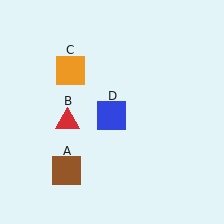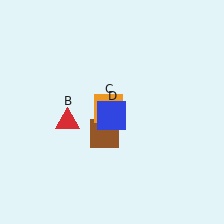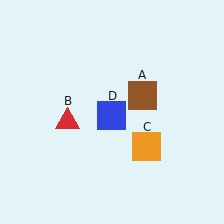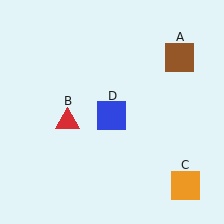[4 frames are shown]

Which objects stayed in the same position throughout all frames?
Red triangle (object B) and blue square (object D) remained stationary.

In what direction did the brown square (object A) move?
The brown square (object A) moved up and to the right.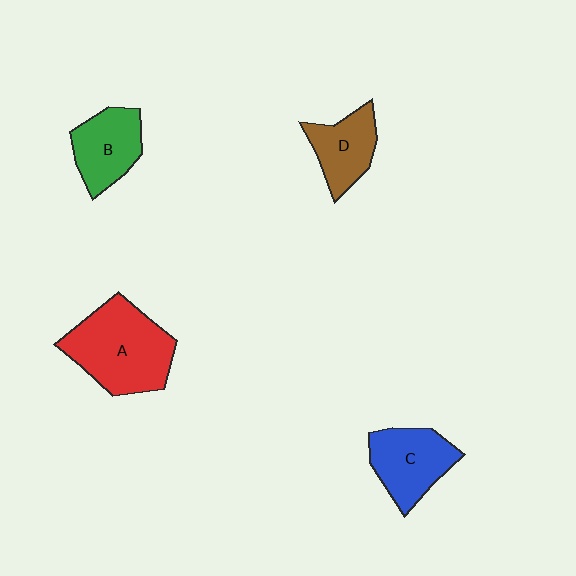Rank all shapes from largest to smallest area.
From largest to smallest: A (red), C (blue), B (green), D (brown).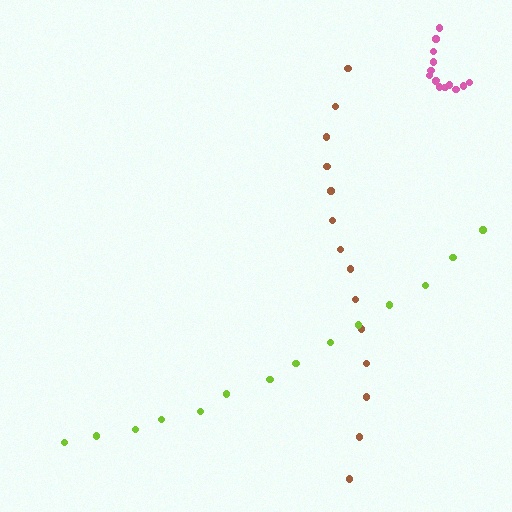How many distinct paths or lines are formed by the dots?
There are 3 distinct paths.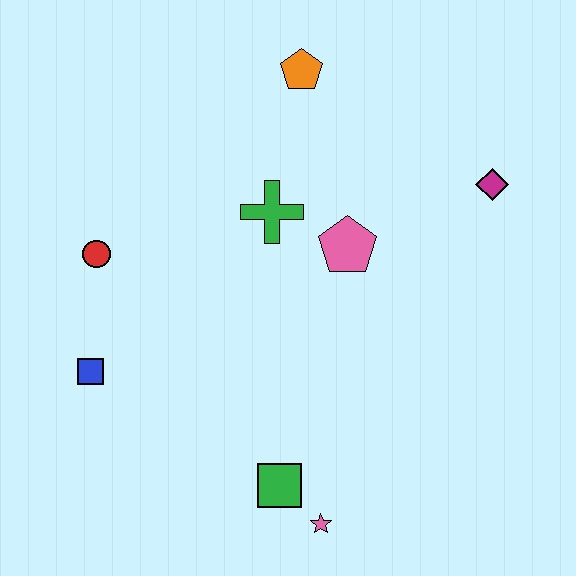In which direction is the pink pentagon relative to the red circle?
The pink pentagon is to the right of the red circle.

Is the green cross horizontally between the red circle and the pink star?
Yes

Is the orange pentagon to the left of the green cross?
No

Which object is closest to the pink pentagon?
The green cross is closest to the pink pentagon.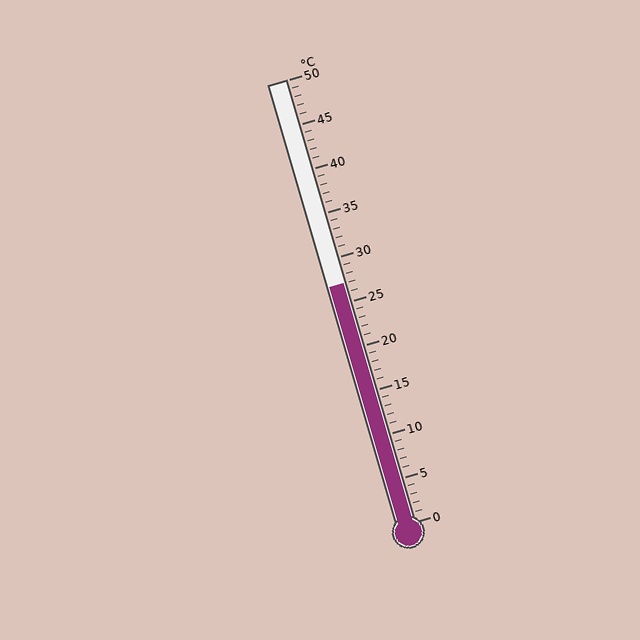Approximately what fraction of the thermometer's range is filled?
The thermometer is filled to approximately 55% of its range.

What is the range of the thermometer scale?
The thermometer scale ranges from 0°C to 50°C.